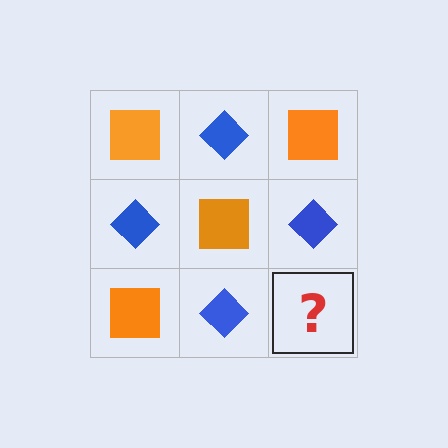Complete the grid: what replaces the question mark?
The question mark should be replaced with an orange square.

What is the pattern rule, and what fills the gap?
The rule is that it alternates orange square and blue diamond in a checkerboard pattern. The gap should be filled with an orange square.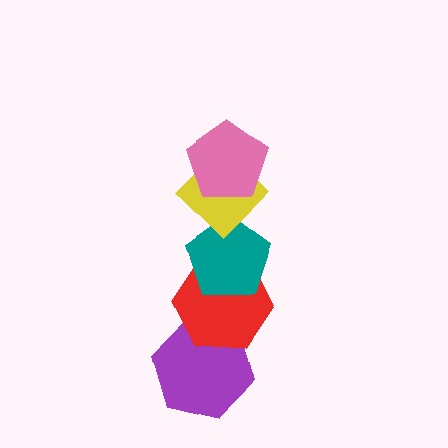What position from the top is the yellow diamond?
The yellow diamond is 2nd from the top.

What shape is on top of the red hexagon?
The teal pentagon is on top of the red hexagon.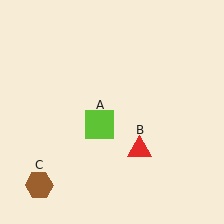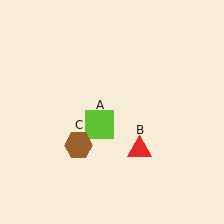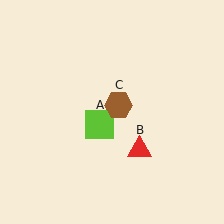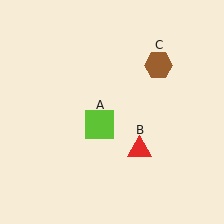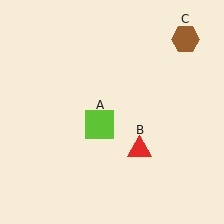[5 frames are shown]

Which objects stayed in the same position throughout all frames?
Lime square (object A) and red triangle (object B) remained stationary.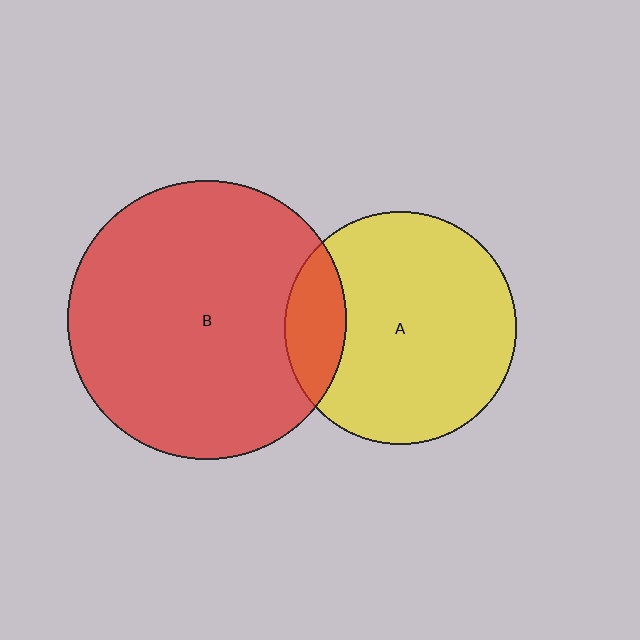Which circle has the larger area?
Circle B (red).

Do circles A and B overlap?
Yes.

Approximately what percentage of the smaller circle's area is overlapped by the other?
Approximately 15%.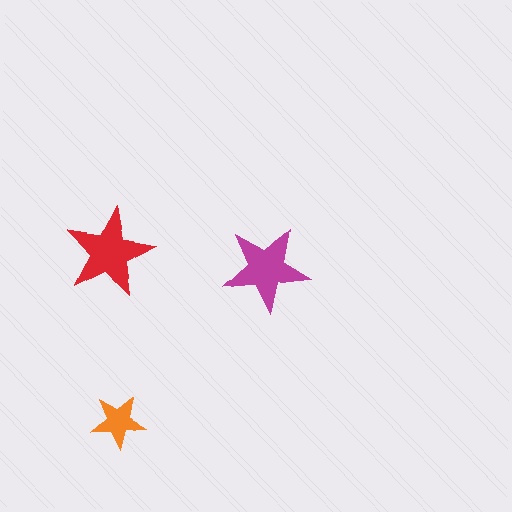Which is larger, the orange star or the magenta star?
The magenta one.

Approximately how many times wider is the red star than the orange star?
About 1.5 times wider.